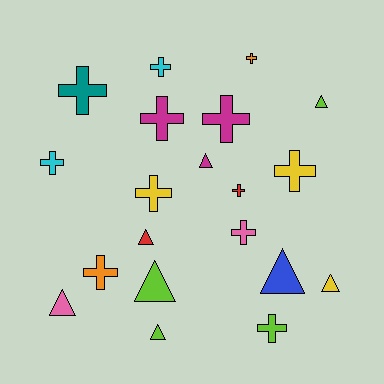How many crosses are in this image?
There are 12 crosses.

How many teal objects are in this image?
There is 1 teal object.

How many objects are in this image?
There are 20 objects.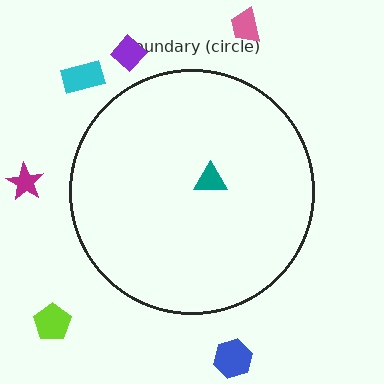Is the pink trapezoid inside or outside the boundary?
Outside.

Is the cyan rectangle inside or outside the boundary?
Outside.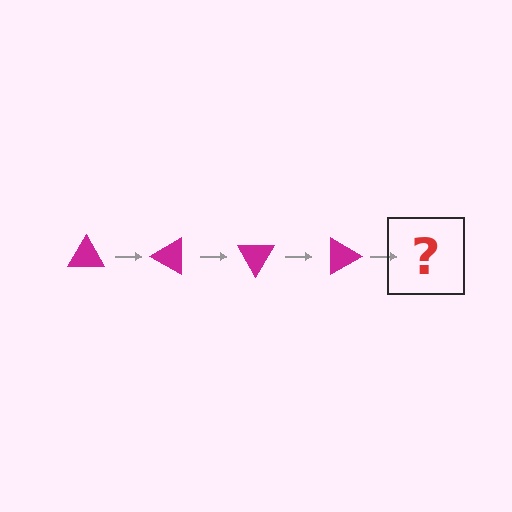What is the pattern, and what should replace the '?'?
The pattern is that the triangle rotates 30 degrees each step. The '?' should be a magenta triangle rotated 120 degrees.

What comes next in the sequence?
The next element should be a magenta triangle rotated 120 degrees.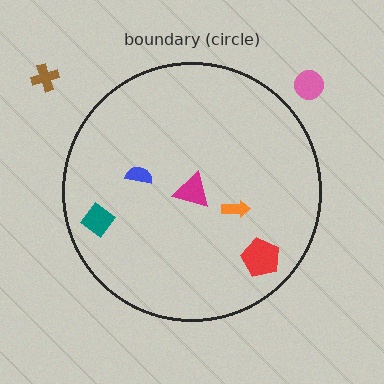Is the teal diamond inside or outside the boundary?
Inside.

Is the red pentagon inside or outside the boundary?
Inside.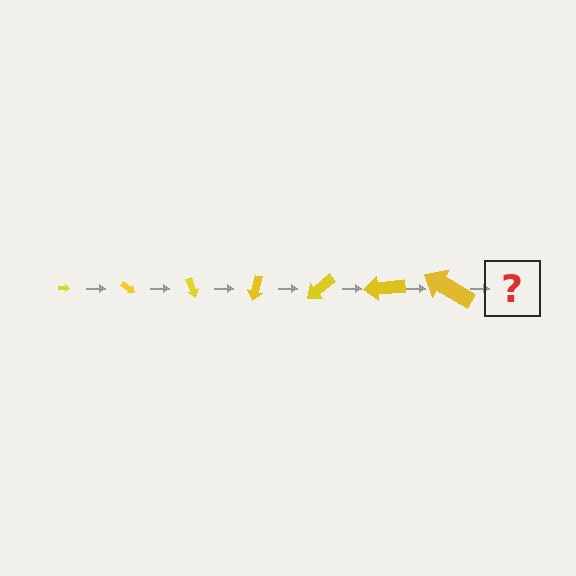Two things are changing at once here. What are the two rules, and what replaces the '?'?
The two rules are that the arrow grows larger each step and it rotates 35 degrees each step. The '?' should be an arrow, larger than the previous one and rotated 245 degrees from the start.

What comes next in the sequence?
The next element should be an arrow, larger than the previous one and rotated 245 degrees from the start.